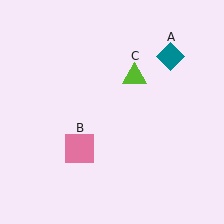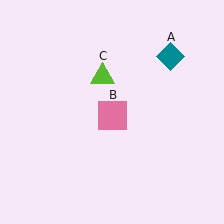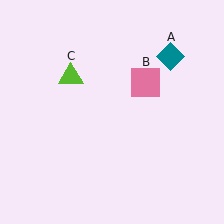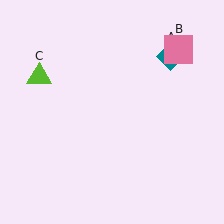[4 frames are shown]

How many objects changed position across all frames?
2 objects changed position: pink square (object B), lime triangle (object C).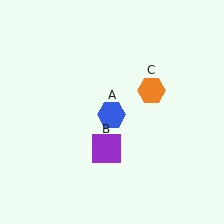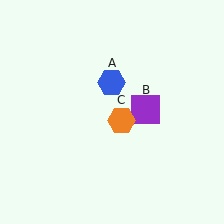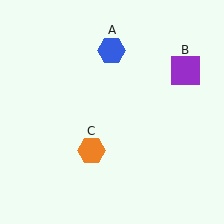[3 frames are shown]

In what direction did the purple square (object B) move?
The purple square (object B) moved up and to the right.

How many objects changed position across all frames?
3 objects changed position: blue hexagon (object A), purple square (object B), orange hexagon (object C).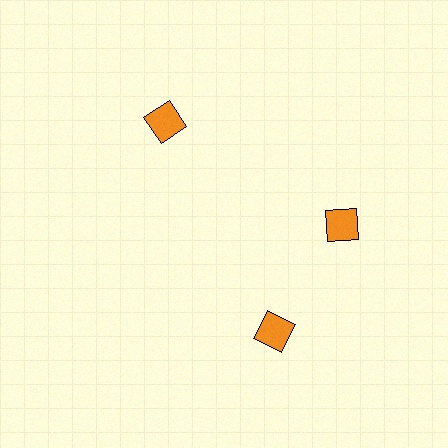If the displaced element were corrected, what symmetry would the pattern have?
It would have 3-fold rotational symmetry — the pattern would map onto itself every 120 degrees.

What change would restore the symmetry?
The symmetry would be restored by rotating it back into even spacing with its neighbors so that all 3 diamonds sit at equal angles and equal distance from the center.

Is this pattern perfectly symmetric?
No. The 3 orange diamonds are arranged in a ring, but one element near the 7 o'clock position is rotated out of alignment along the ring, breaking the 3-fold rotational symmetry.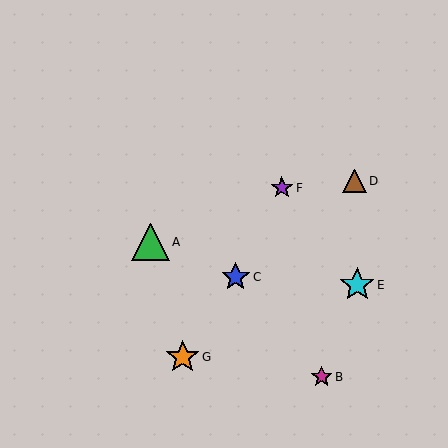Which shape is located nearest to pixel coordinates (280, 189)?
The purple star (labeled F) at (282, 188) is nearest to that location.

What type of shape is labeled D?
Shape D is a brown triangle.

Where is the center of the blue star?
The center of the blue star is at (236, 277).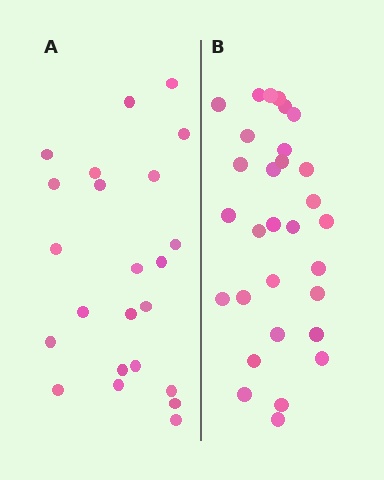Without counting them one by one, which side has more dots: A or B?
Region B (the right region) has more dots.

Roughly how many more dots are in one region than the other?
Region B has roughly 8 or so more dots than region A.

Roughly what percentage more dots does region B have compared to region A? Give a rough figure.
About 30% more.